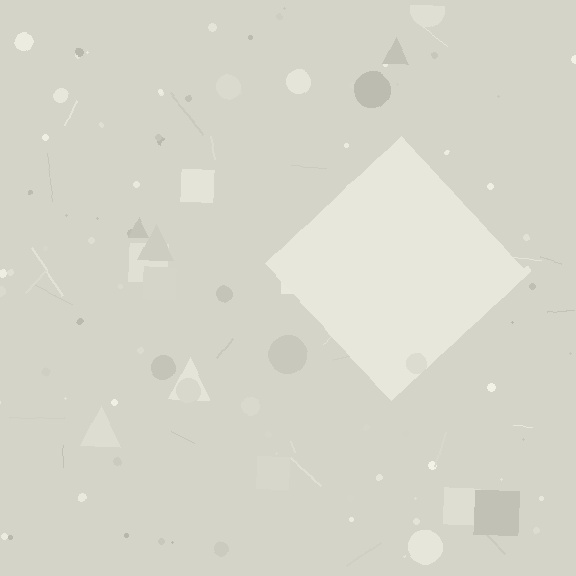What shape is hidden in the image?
A diamond is hidden in the image.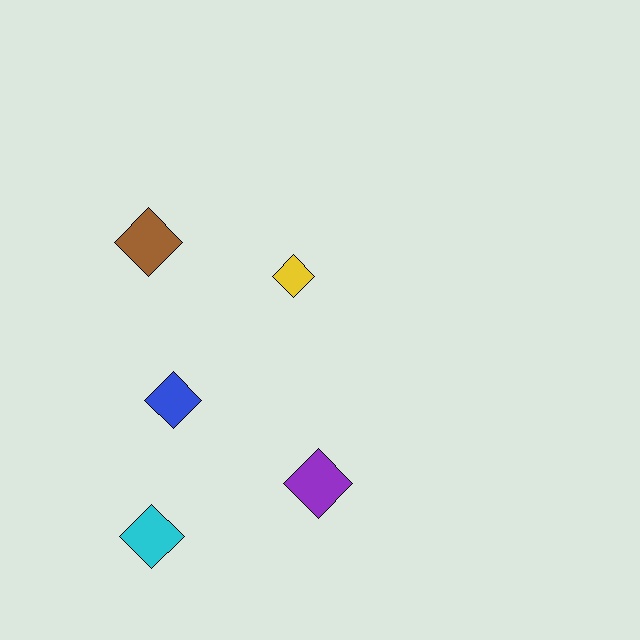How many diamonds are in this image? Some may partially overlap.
There are 5 diamonds.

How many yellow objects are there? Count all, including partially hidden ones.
There is 1 yellow object.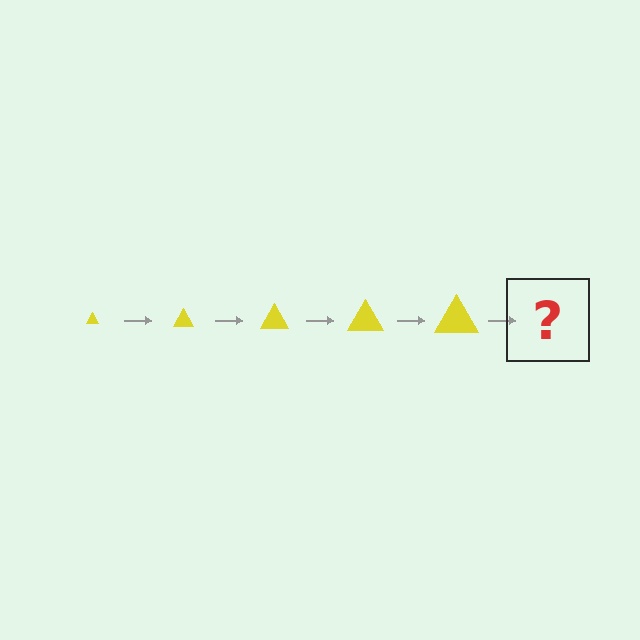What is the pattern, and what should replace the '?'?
The pattern is that the triangle gets progressively larger each step. The '?' should be a yellow triangle, larger than the previous one.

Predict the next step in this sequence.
The next step is a yellow triangle, larger than the previous one.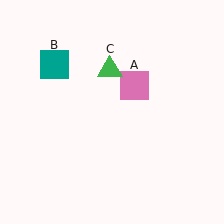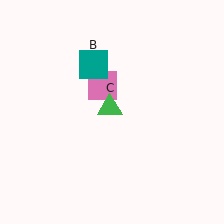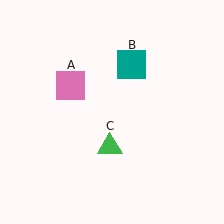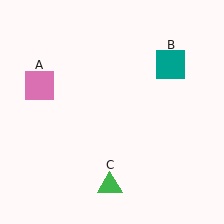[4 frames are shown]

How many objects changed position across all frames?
3 objects changed position: pink square (object A), teal square (object B), green triangle (object C).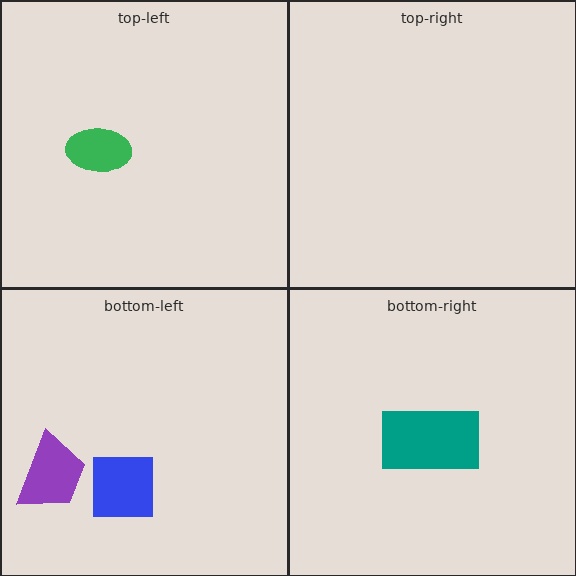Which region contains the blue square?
The bottom-left region.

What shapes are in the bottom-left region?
The blue square, the purple trapezoid.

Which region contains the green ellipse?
The top-left region.